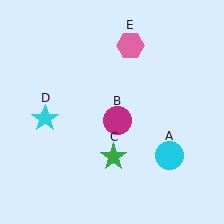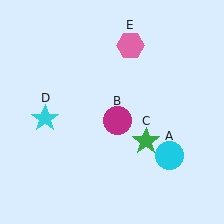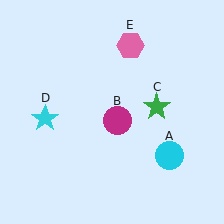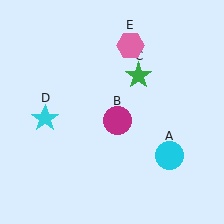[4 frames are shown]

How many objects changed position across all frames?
1 object changed position: green star (object C).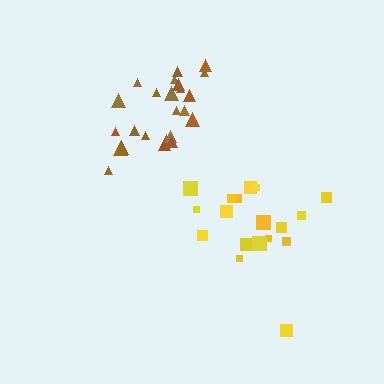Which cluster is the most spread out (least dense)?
Yellow.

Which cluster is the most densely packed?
Brown.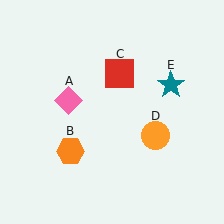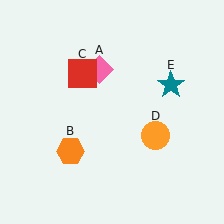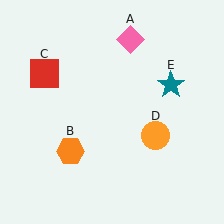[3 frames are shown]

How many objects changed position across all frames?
2 objects changed position: pink diamond (object A), red square (object C).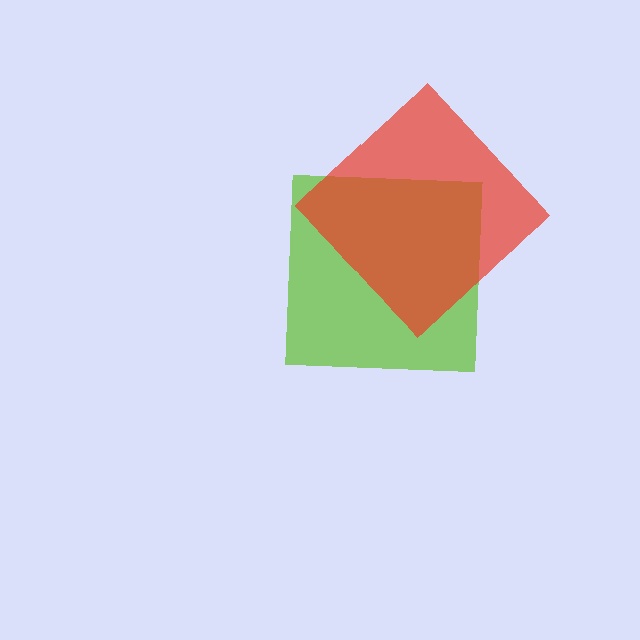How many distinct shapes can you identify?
There are 2 distinct shapes: a lime square, a red diamond.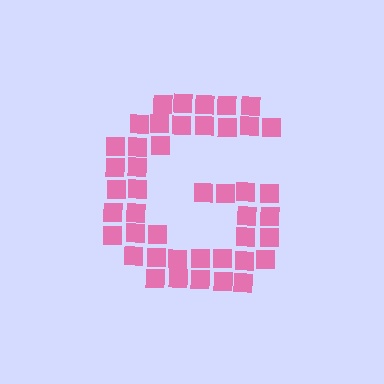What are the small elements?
The small elements are squares.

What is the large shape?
The large shape is the letter G.